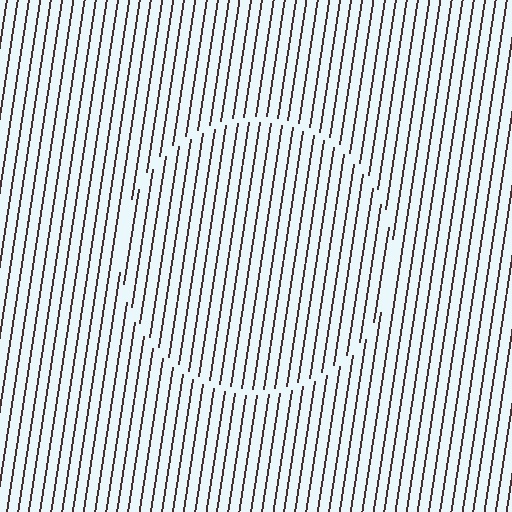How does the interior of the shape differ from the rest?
The interior of the shape contains the same grating, shifted by half a period — the contour is defined by the phase discontinuity where line-ends from the inner and outer gratings abut.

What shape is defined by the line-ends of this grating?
An illusory circle. The interior of the shape contains the same grating, shifted by half a period — the contour is defined by the phase discontinuity where line-ends from the inner and outer gratings abut.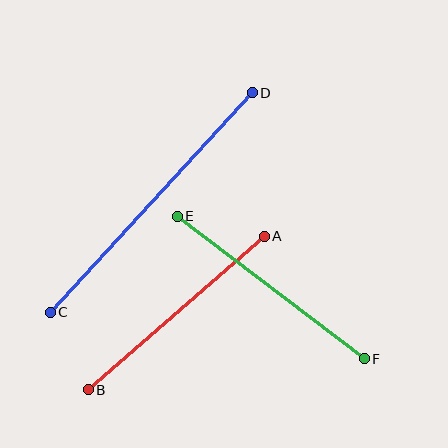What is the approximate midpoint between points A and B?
The midpoint is at approximately (176, 313) pixels.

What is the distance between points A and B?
The distance is approximately 234 pixels.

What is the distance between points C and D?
The distance is approximately 298 pixels.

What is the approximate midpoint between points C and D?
The midpoint is at approximately (151, 203) pixels.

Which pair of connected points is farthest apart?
Points C and D are farthest apart.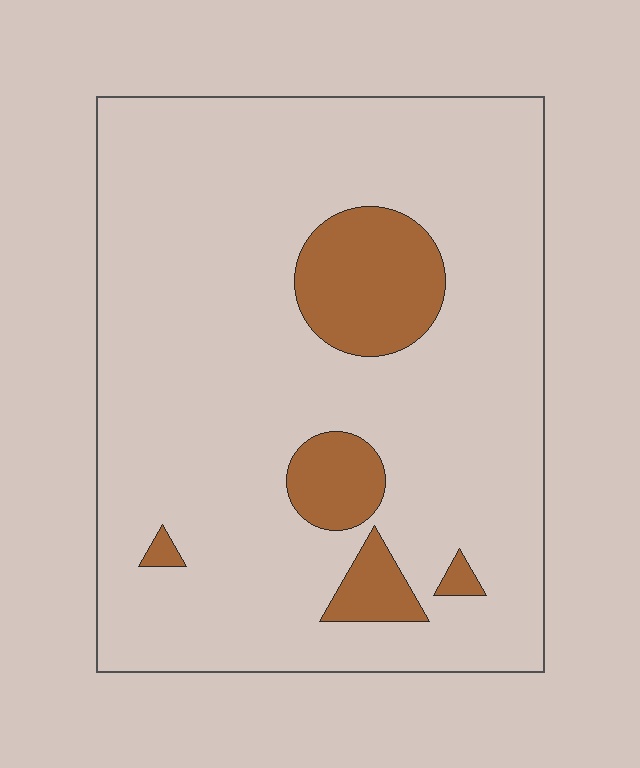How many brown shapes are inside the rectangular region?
5.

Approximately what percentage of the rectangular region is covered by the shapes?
Approximately 15%.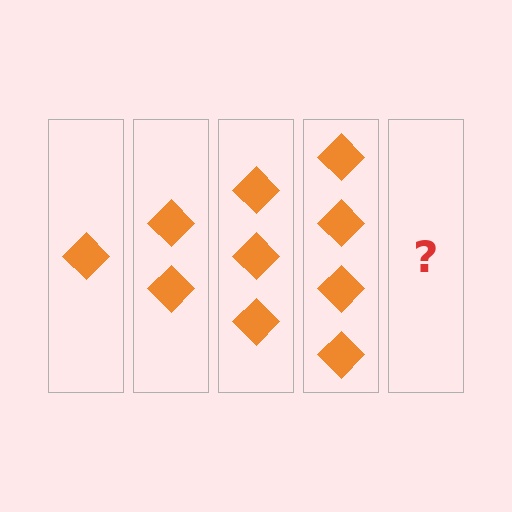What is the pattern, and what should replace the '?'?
The pattern is that each step adds one more diamond. The '?' should be 5 diamonds.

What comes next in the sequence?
The next element should be 5 diamonds.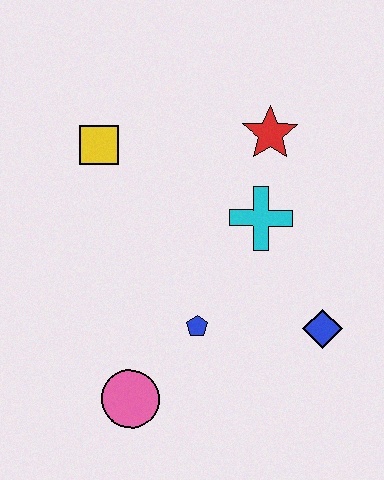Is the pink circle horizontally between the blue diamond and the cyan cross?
No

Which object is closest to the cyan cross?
The red star is closest to the cyan cross.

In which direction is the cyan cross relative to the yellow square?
The cyan cross is to the right of the yellow square.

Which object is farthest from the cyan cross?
The pink circle is farthest from the cyan cross.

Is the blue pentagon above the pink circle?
Yes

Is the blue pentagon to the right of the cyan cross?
No